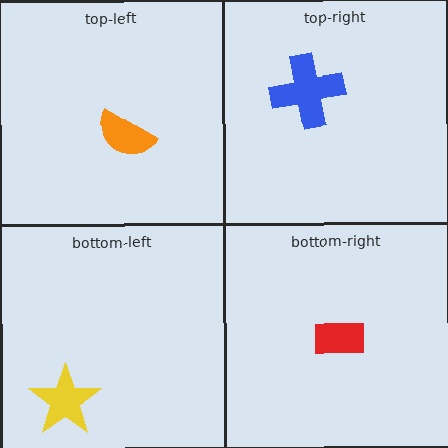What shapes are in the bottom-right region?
The red rectangle.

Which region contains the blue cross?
The top-right region.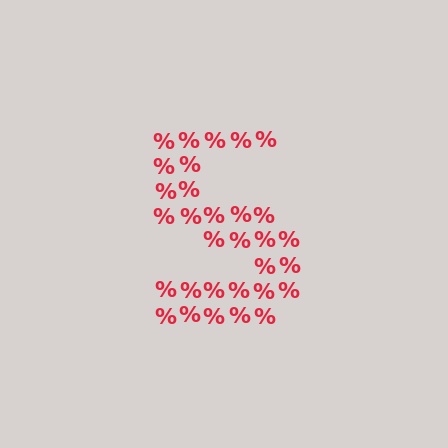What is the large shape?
The large shape is the letter S.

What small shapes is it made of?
It is made of small percent signs.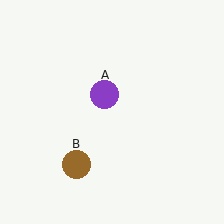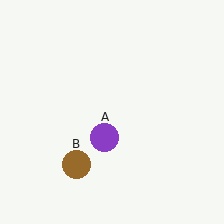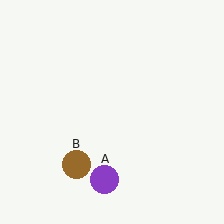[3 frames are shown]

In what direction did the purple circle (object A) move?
The purple circle (object A) moved down.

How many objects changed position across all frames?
1 object changed position: purple circle (object A).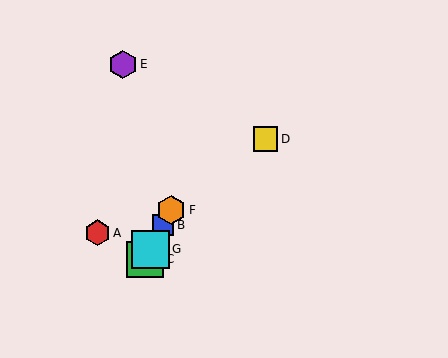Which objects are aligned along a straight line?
Objects B, C, F, G are aligned along a straight line.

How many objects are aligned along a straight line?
4 objects (B, C, F, G) are aligned along a straight line.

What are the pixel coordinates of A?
Object A is at (97, 233).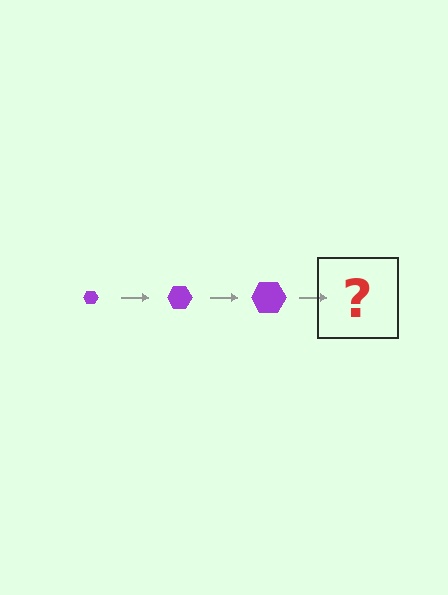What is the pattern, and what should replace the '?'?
The pattern is that the hexagon gets progressively larger each step. The '?' should be a purple hexagon, larger than the previous one.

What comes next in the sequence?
The next element should be a purple hexagon, larger than the previous one.